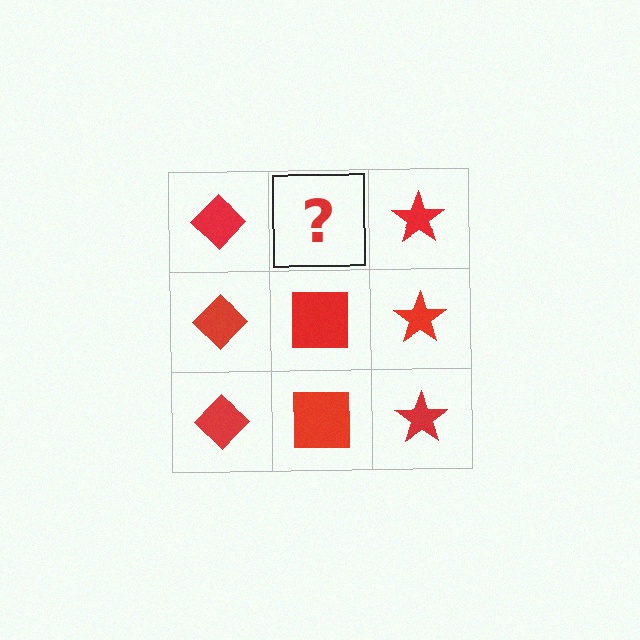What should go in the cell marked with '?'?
The missing cell should contain a red square.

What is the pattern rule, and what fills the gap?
The rule is that each column has a consistent shape. The gap should be filled with a red square.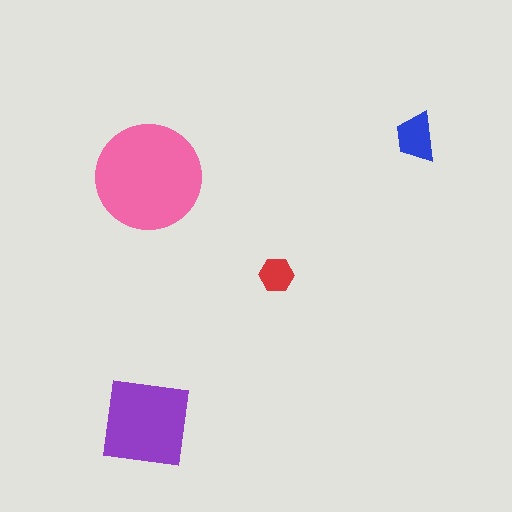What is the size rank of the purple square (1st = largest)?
2nd.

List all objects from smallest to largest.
The red hexagon, the blue trapezoid, the purple square, the pink circle.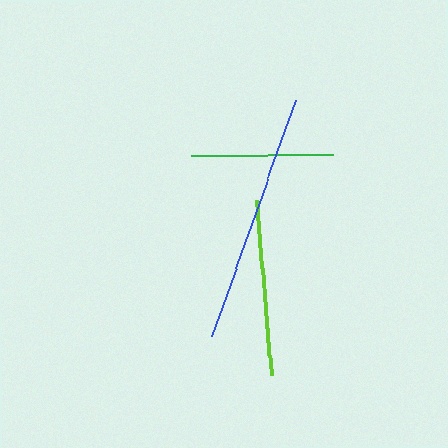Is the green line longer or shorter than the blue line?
The blue line is longer than the green line.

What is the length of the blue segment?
The blue segment is approximately 251 pixels long.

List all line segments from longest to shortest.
From longest to shortest: blue, lime, green.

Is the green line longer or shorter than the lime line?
The lime line is longer than the green line.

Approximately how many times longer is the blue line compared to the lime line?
The blue line is approximately 1.4 times the length of the lime line.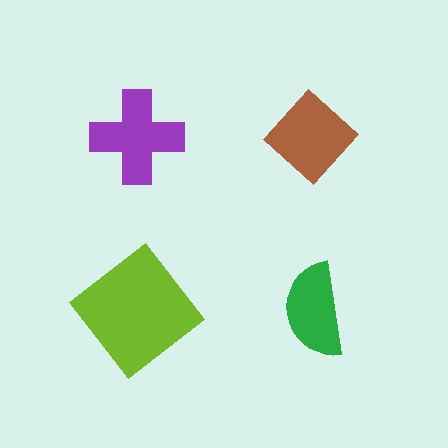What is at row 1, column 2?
A brown diamond.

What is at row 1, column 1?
A purple cross.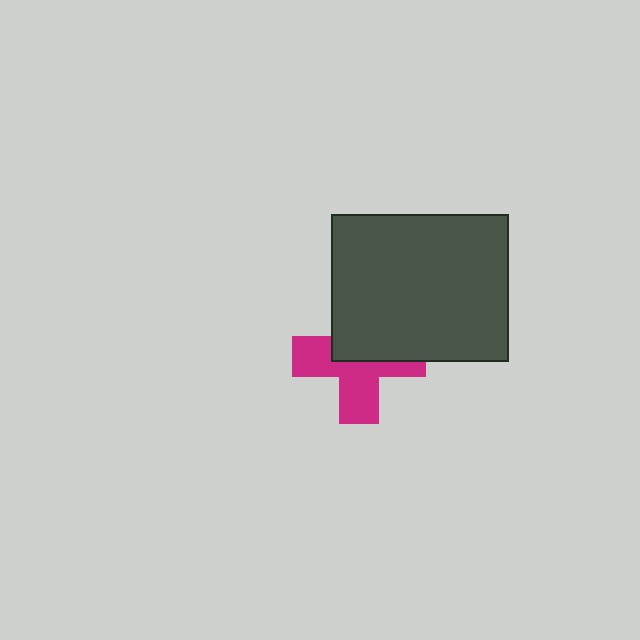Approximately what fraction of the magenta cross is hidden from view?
Roughly 46% of the magenta cross is hidden behind the dark gray rectangle.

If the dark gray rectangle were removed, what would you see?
You would see the complete magenta cross.